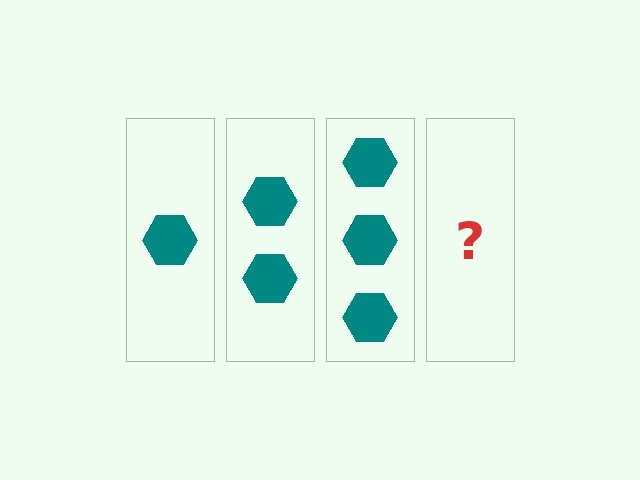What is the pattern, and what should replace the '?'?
The pattern is that each step adds one more hexagon. The '?' should be 4 hexagons.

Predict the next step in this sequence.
The next step is 4 hexagons.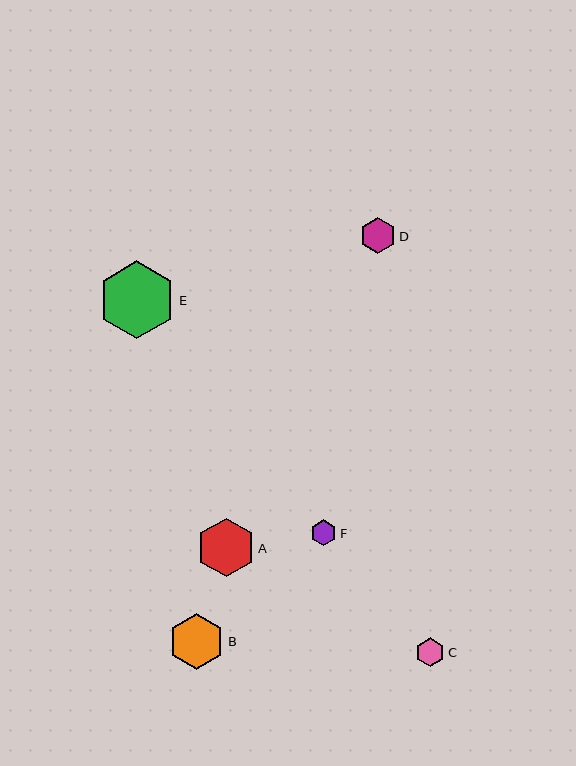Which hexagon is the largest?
Hexagon E is the largest with a size of approximately 78 pixels.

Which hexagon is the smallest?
Hexagon F is the smallest with a size of approximately 26 pixels.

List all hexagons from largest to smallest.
From largest to smallest: E, A, B, D, C, F.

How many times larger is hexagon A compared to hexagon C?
Hexagon A is approximately 2.0 times the size of hexagon C.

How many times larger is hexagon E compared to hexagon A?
Hexagon E is approximately 1.3 times the size of hexagon A.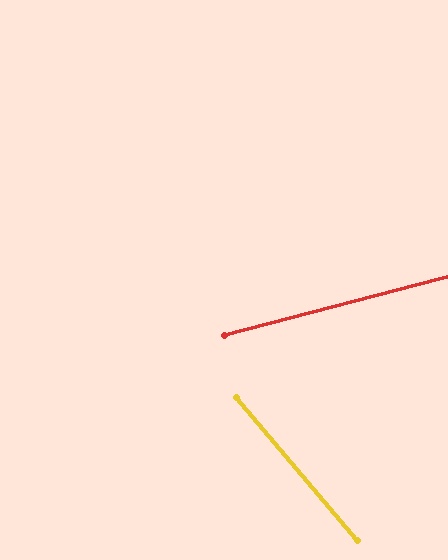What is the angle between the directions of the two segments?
Approximately 65 degrees.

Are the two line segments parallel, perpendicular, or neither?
Neither parallel nor perpendicular — they differ by about 65°.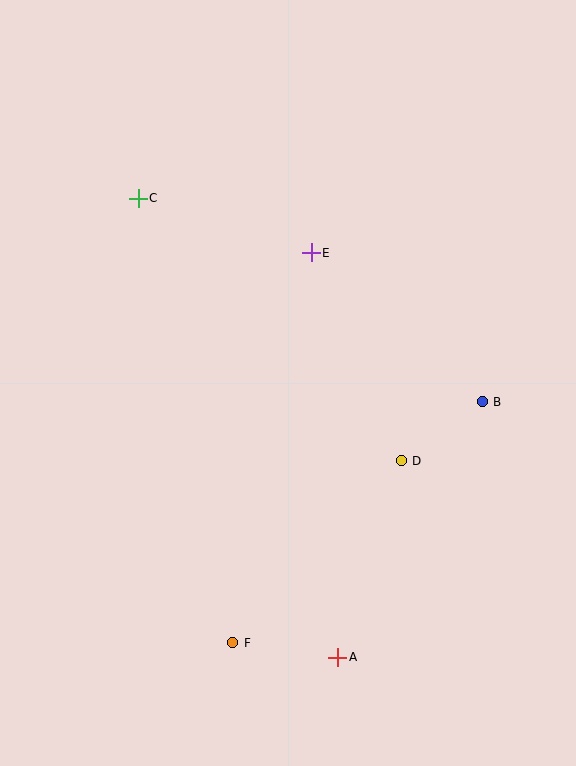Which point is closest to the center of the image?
Point E at (311, 253) is closest to the center.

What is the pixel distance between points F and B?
The distance between F and B is 347 pixels.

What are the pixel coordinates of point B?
Point B is at (482, 402).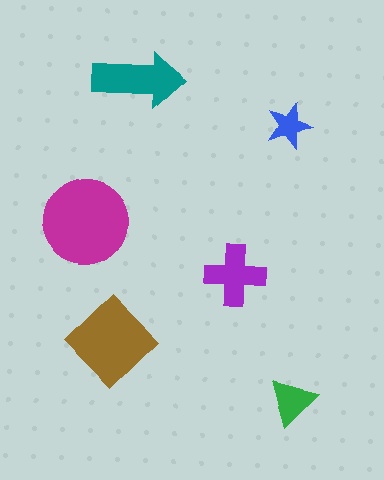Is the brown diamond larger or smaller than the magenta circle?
Smaller.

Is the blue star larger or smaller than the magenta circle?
Smaller.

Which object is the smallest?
The blue star.